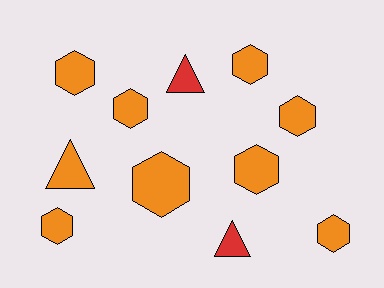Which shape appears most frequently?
Hexagon, with 8 objects.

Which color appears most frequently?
Orange, with 9 objects.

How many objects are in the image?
There are 11 objects.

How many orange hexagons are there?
There are 8 orange hexagons.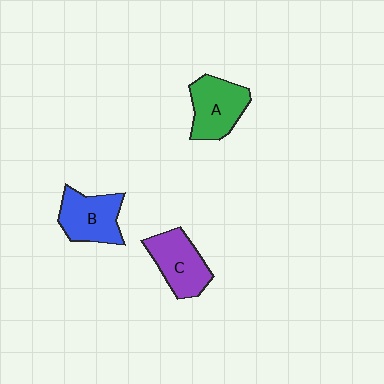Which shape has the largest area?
Shape A (green).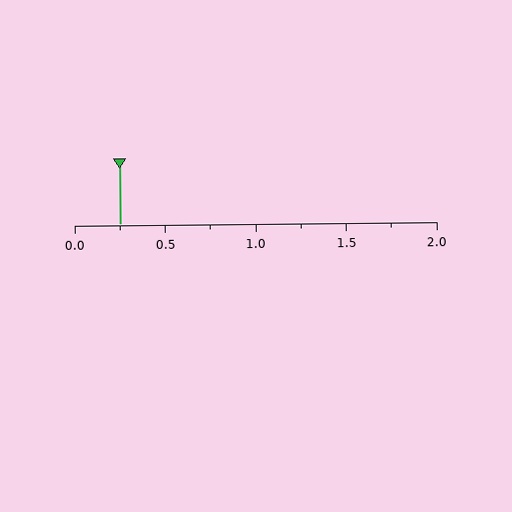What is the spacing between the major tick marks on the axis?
The major ticks are spaced 0.5 apart.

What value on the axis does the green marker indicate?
The marker indicates approximately 0.25.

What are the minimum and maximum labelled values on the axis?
The axis runs from 0.0 to 2.0.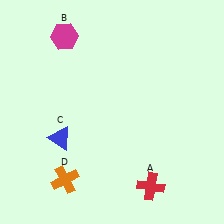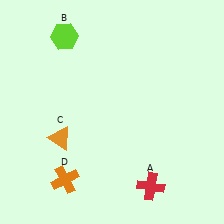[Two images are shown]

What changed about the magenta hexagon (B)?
In Image 1, B is magenta. In Image 2, it changed to lime.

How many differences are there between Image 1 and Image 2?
There are 2 differences between the two images.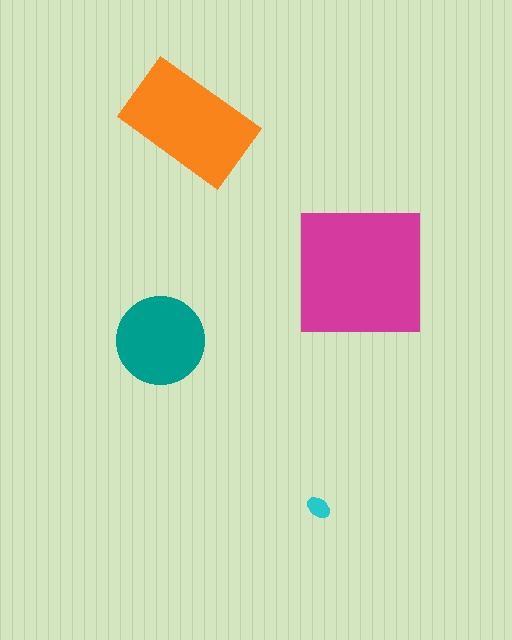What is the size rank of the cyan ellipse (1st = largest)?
4th.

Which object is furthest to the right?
The magenta square is rightmost.